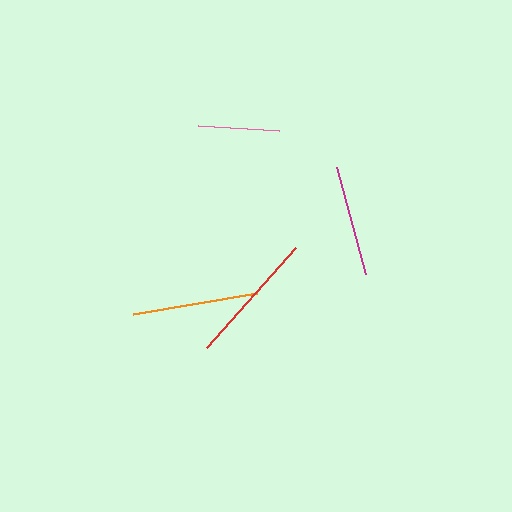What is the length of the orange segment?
The orange segment is approximately 125 pixels long.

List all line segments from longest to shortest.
From longest to shortest: red, orange, magenta, pink.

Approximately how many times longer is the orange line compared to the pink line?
The orange line is approximately 1.5 times the length of the pink line.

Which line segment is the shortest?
The pink line is the shortest at approximately 81 pixels.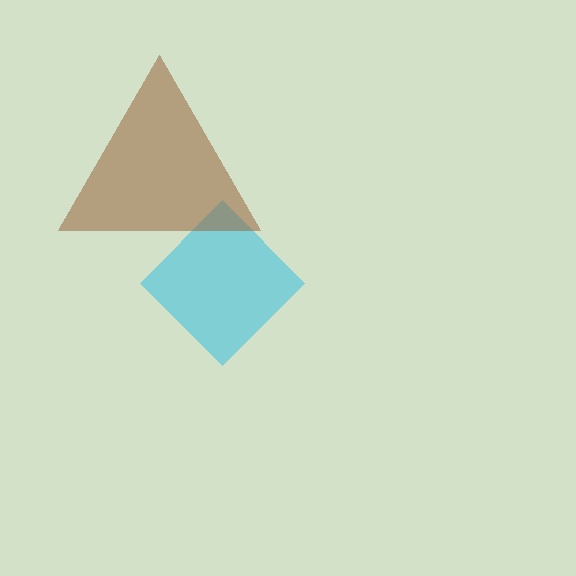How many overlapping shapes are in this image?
There are 2 overlapping shapes in the image.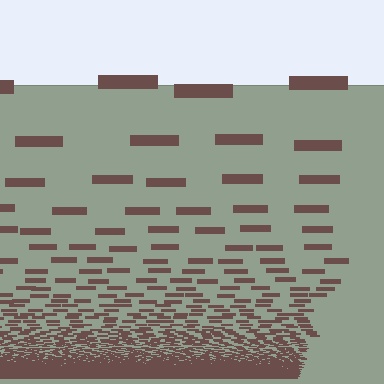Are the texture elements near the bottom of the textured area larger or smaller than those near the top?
Smaller. The gradient is inverted — elements near the bottom are smaller and denser.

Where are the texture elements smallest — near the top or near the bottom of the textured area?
Near the bottom.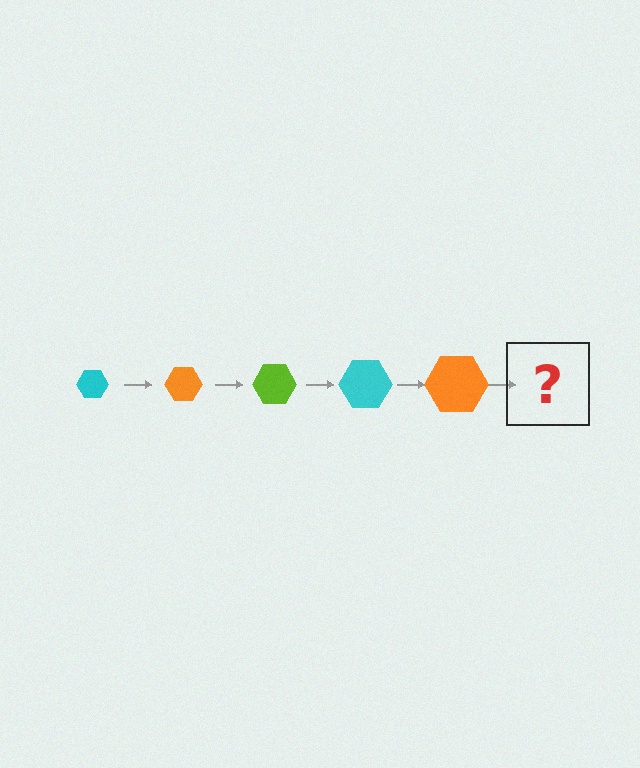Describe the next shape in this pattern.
It should be a lime hexagon, larger than the previous one.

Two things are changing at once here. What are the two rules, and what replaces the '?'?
The two rules are that the hexagon grows larger each step and the color cycles through cyan, orange, and lime. The '?' should be a lime hexagon, larger than the previous one.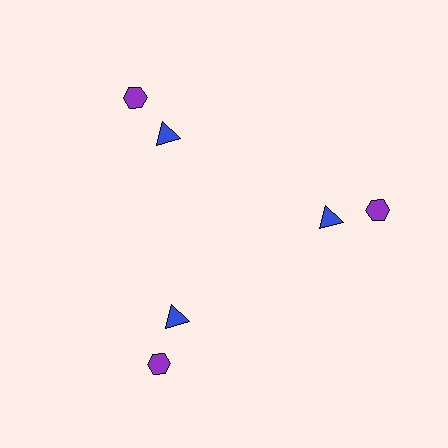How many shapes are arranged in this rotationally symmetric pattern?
There are 6 shapes, arranged in 3 groups of 2.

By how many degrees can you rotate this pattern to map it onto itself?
The pattern maps onto itself every 120 degrees of rotation.